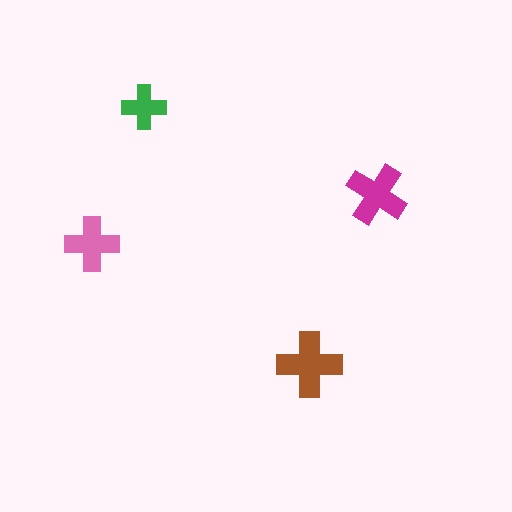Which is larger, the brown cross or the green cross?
The brown one.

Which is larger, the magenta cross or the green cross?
The magenta one.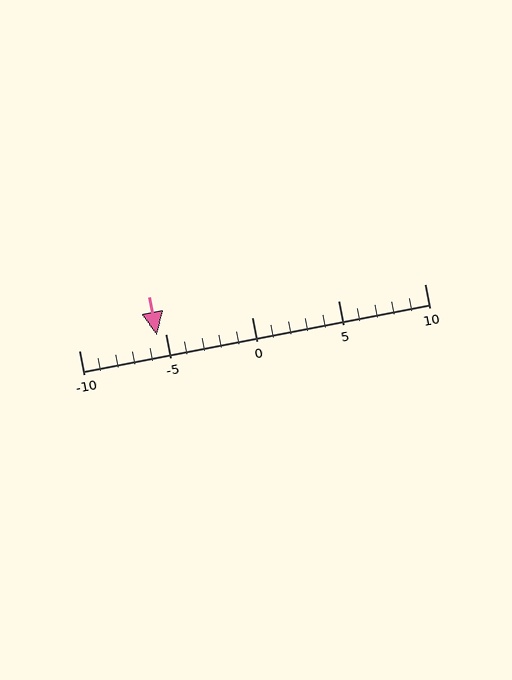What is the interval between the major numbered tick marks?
The major tick marks are spaced 5 units apart.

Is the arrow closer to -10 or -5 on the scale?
The arrow is closer to -5.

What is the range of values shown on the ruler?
The ruler shows values from -10 to 10.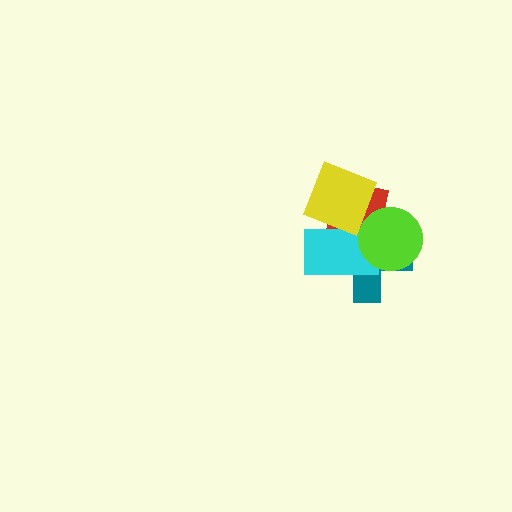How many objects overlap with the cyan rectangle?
4 objects overlap with the cyan rectangle.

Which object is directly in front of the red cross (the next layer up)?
The cyan rectangle is directly in front of the red cross.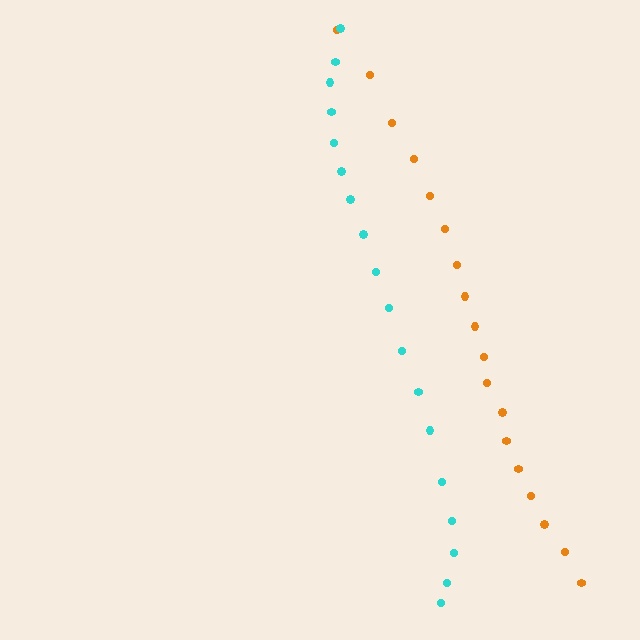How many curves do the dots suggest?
There are 2 distinct paths.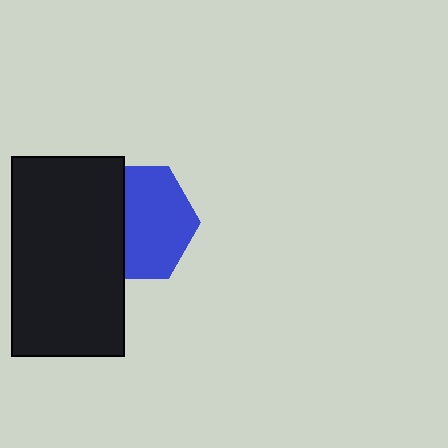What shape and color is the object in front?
The object in front is a black rectangle.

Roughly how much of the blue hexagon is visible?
About half of it is visible (roughly 61%).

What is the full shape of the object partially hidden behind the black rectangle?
The partially hidden object is a blue hexagon.